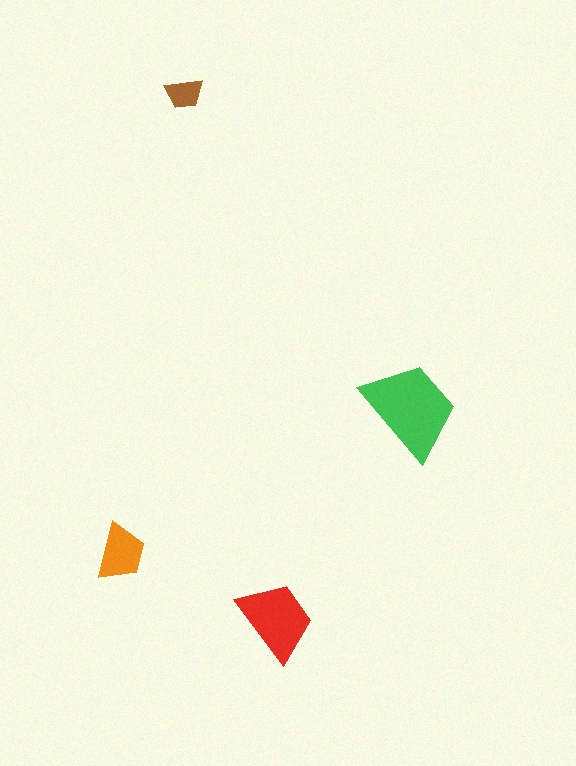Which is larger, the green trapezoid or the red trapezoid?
The green one.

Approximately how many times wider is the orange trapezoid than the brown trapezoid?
About 1.5 times wider.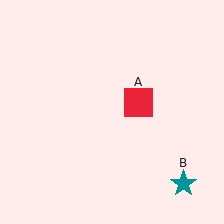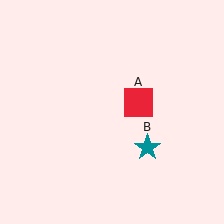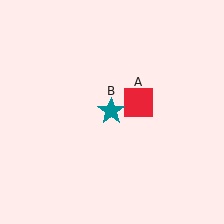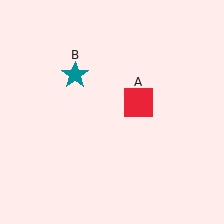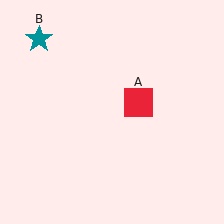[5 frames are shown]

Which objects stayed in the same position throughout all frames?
Red square (object A) remained stationary.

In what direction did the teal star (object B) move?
The teal star (object B) moved up and to the left.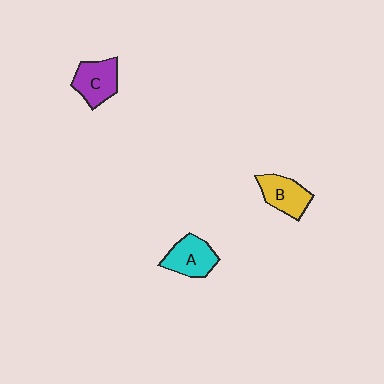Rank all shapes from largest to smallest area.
From largest to smallest: C (purple), A (cyan), B (yellow).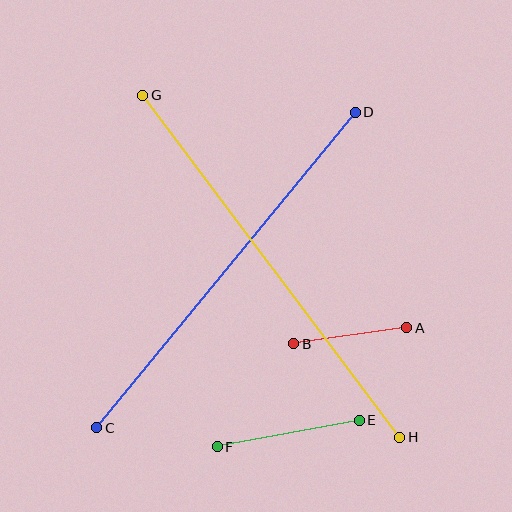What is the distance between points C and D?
The distance is approximately 408 pixels.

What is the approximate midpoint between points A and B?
The midpoint is at approximately (350, 336) pixels.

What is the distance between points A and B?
The distance is approximately 114 pixels.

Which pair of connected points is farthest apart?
Points G and H are farthest apart.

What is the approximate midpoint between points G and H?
The midpoint is at approximately (271, 266) pixels.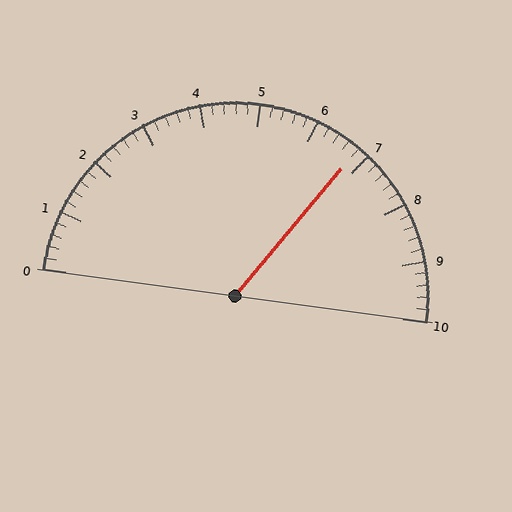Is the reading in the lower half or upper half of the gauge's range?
The reading is in the upper half of the range (0 to 10).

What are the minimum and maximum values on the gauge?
The gauge ranges from 0 to 10.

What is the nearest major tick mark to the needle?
The nearest major tick mark is 7.